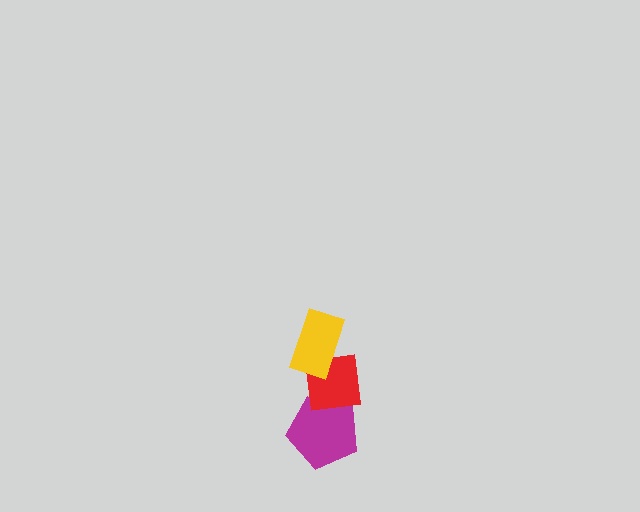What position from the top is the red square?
The red square is 2nd from the top.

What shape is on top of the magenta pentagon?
The red square is on top of the magenta pentagon.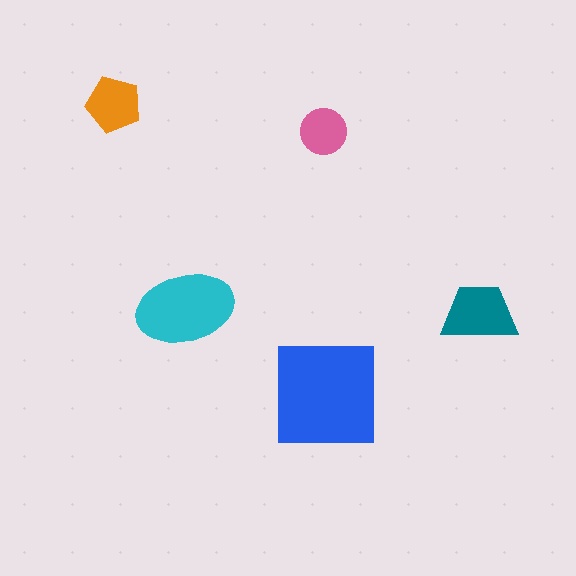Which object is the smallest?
The pink circle.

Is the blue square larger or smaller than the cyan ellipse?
Larger.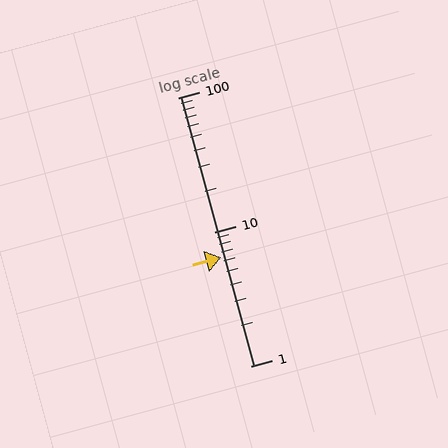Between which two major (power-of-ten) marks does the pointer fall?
The pointer is between 1 and 10.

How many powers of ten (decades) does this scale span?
The scale spans 2 decades, from 1 to 100.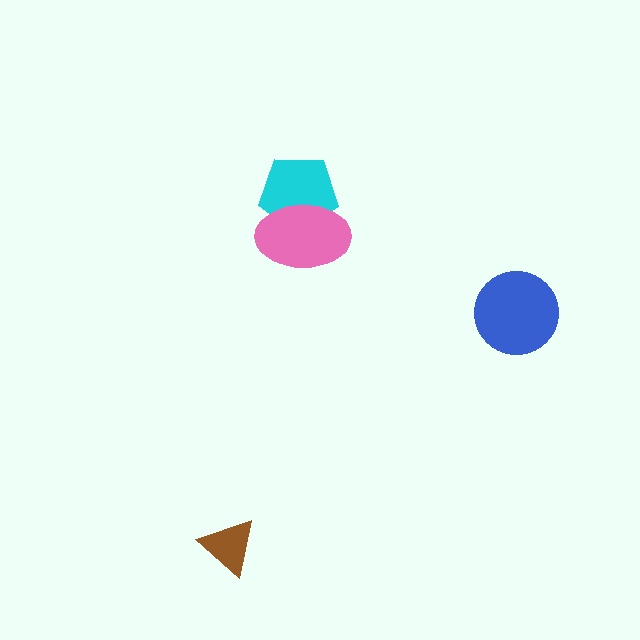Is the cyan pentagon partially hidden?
Yes, it is partially covered by another shape.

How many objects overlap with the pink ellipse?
1 object overlaps with the pink ellipse.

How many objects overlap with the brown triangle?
0 objects overlap with the brown triangle.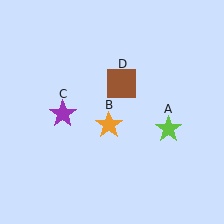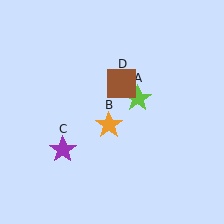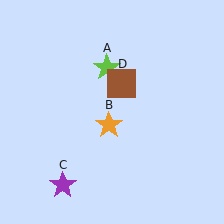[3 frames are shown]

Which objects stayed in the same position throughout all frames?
Orange star (object B) and brown square (object D) remained stationary.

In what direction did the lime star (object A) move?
The lime star (object A) moved up and to the left.